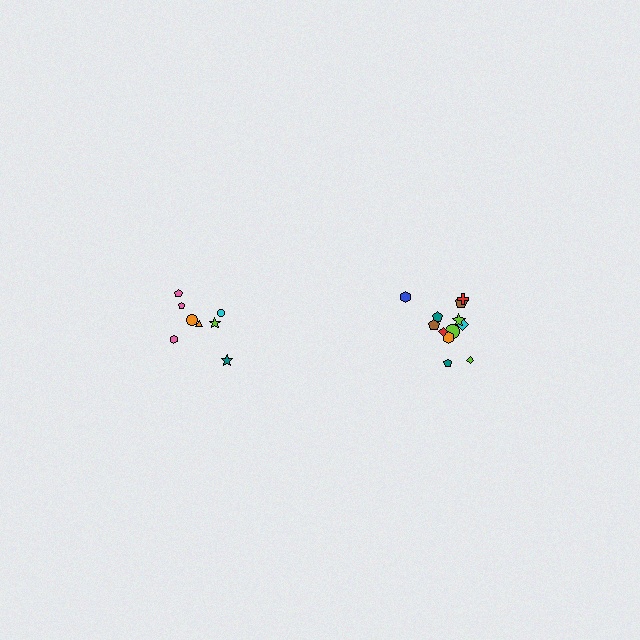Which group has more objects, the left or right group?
The right group.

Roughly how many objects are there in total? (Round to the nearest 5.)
Roughly 20 objects in total.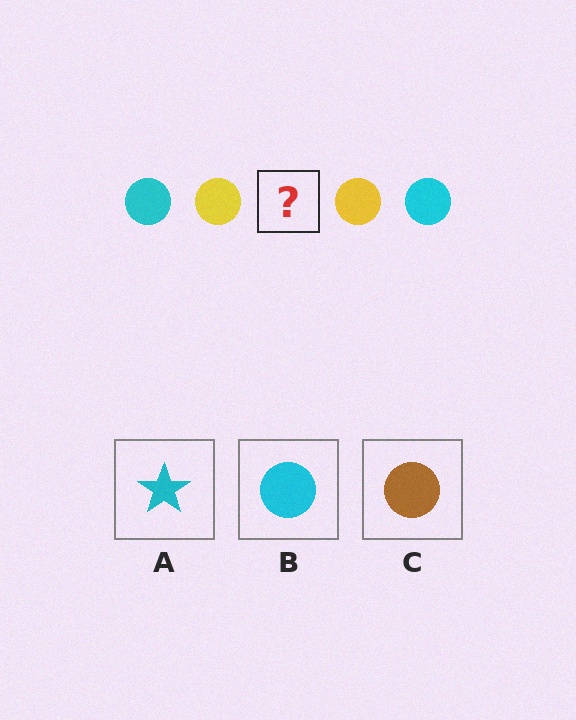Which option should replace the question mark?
Option B.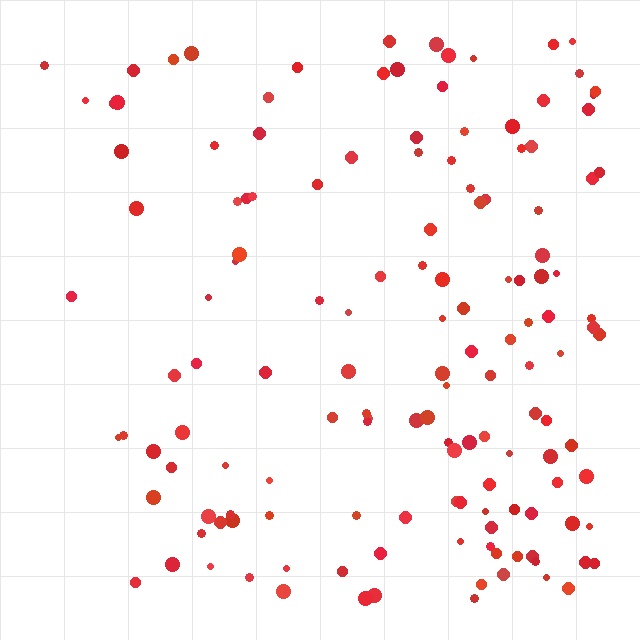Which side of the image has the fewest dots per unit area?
The left.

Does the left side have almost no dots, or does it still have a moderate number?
Still a moderate number, just noticeably fewer than the right.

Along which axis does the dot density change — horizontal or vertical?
Horizontal.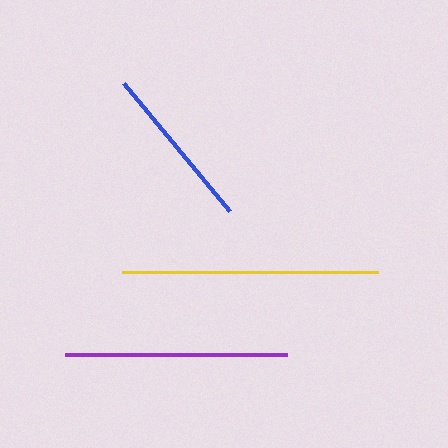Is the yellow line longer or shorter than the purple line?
The yellow line is longer than the purple line.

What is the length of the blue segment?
The blue segment is approximately 166 pixels long.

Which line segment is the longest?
The yellow line is the longest at approximately 256 pixels.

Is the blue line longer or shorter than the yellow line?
The yellow line is longer than the blue line.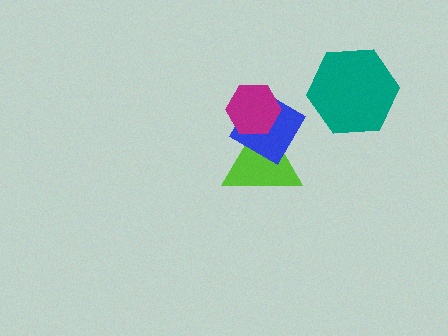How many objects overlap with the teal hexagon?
0 objects overlap with the teal hexagon.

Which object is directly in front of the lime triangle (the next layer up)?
The blue diamond is directly in front of the lime triangle.